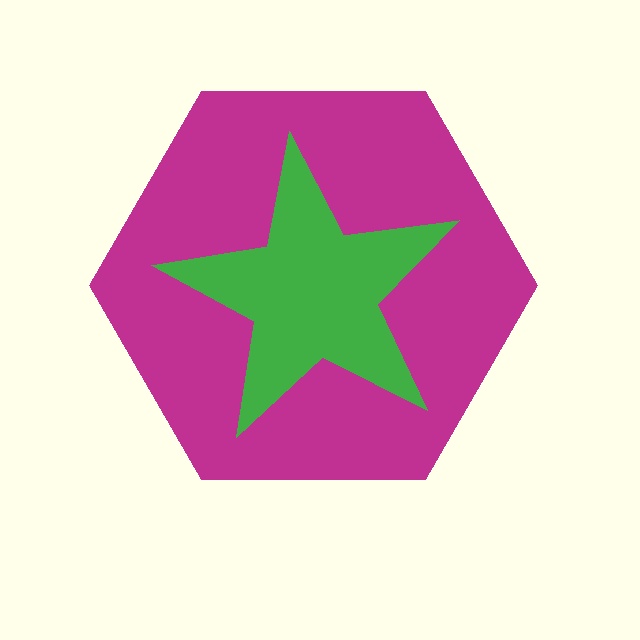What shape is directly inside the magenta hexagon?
The green star.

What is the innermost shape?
The green star.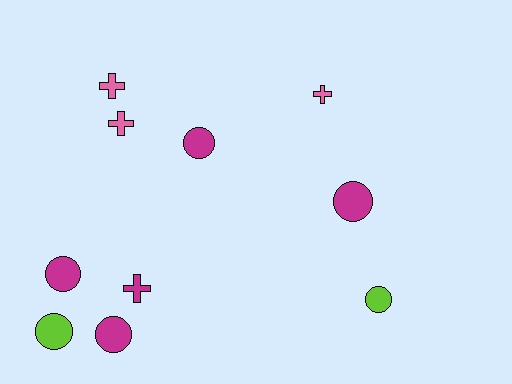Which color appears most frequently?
Magenta, with 5 objects.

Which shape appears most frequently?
Circle, with 6 objects.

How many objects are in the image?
There are 10 objects.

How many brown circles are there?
There are no brown circles.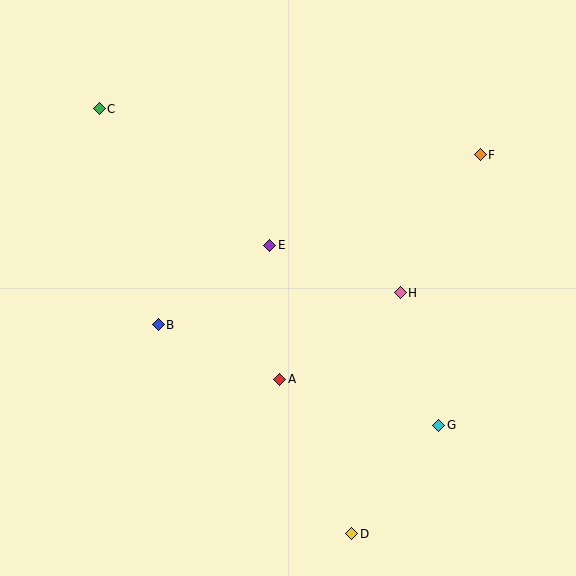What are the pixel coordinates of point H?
Point H is at (400, 293).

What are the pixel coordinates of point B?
Point B is at (158, 325).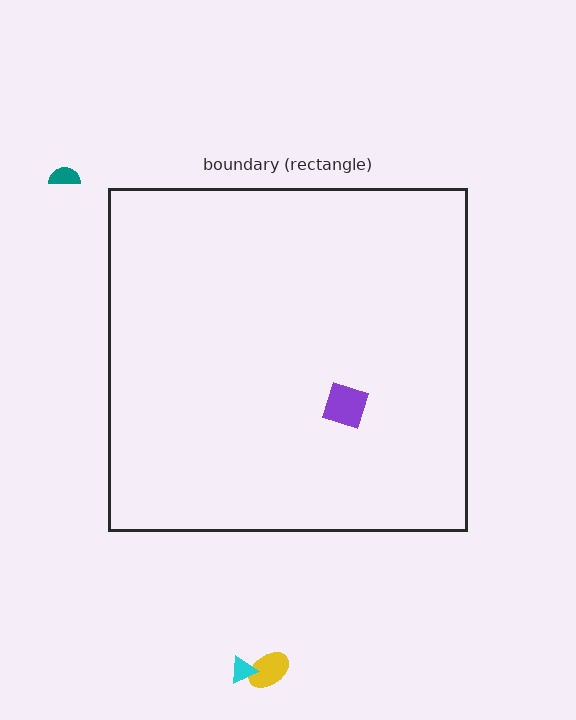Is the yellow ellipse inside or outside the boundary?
Outside.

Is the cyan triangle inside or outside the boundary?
Outside.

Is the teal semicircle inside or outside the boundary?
Outside.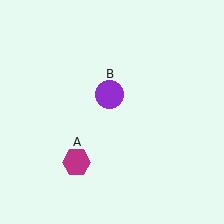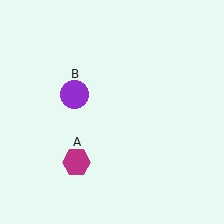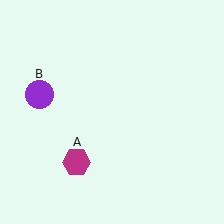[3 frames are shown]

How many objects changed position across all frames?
1 object changed position: purple circle (object B).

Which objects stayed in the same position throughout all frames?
Magenta hexagon (object A) remained stationary.